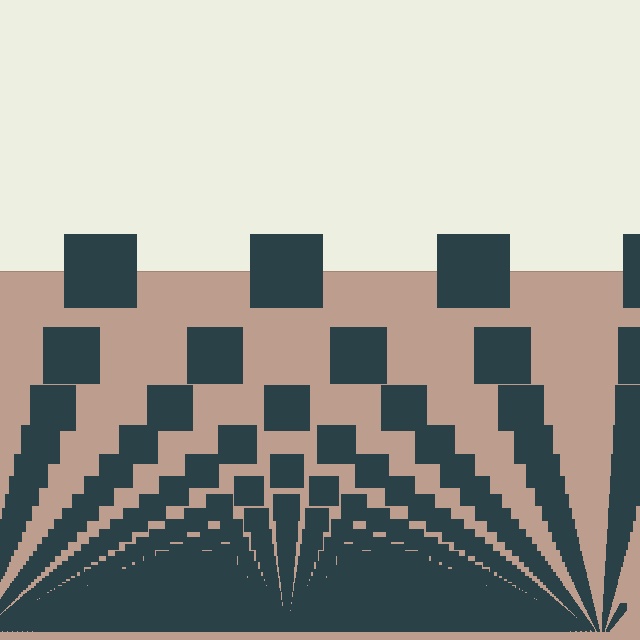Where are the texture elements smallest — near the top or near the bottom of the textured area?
Near the bottom.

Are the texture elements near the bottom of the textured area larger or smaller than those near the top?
Smaller. The gradient is inverted — elements near the bottom are smaller and denser.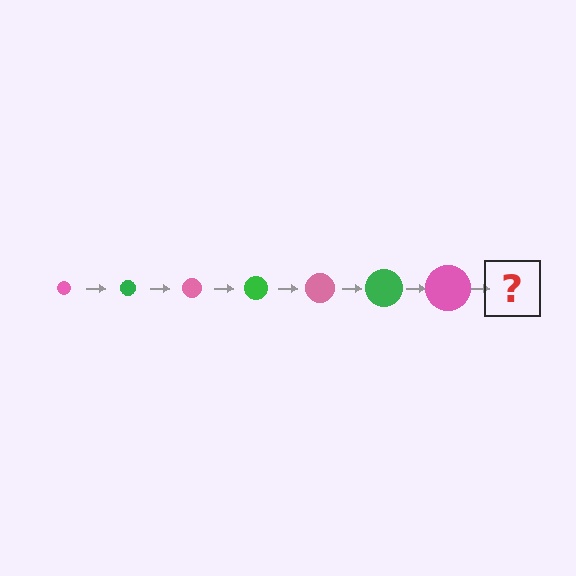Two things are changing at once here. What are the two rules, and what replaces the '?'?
The two rules are that the circle grows larger each step and the color cycles through pink and green. The '?' should be a green circle, larger than the previous one.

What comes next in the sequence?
The next element should be a green circle, larger than the previous one.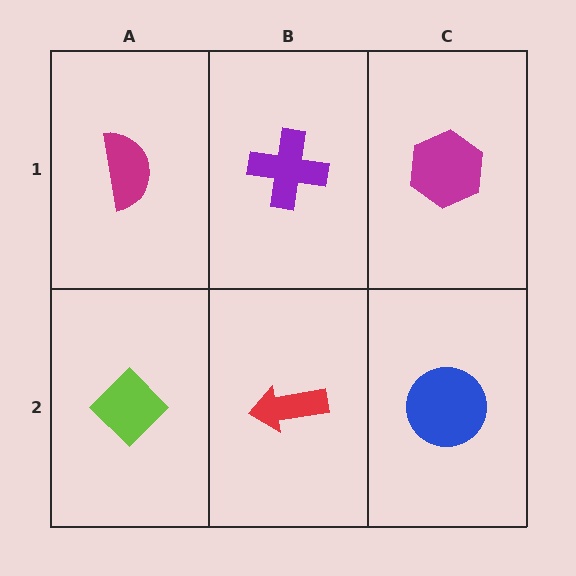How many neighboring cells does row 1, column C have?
2.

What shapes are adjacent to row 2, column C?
A magenta hexagon (row 1, column C), a red arrow (row 2, column B).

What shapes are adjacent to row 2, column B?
A purple cross (row 1, column B), a lime diamond (row 2, column A), a blue circle (row 2, column C).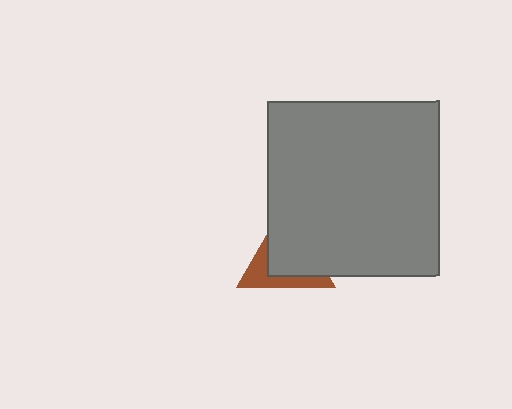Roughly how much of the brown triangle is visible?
A small part of it is visible (roughly 35%).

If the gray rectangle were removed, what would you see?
You would see the complete brown triangle.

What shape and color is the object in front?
The object in front is a gray rectangle.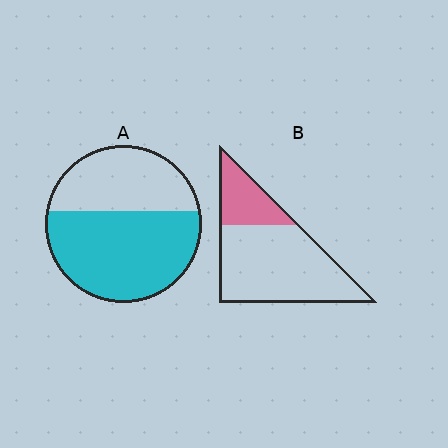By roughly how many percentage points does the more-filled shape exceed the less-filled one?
By roughly 35 percentage points (A over B).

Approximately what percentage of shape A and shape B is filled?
A is approximately 60% and B is approximately 25%.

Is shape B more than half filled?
No.